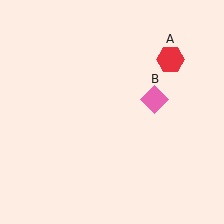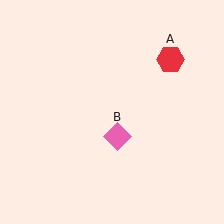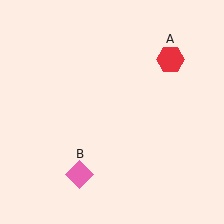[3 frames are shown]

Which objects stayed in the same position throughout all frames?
Red hexagon (object A) remained stationary.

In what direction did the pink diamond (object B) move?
The pink diamond (object B) moved down and to the left.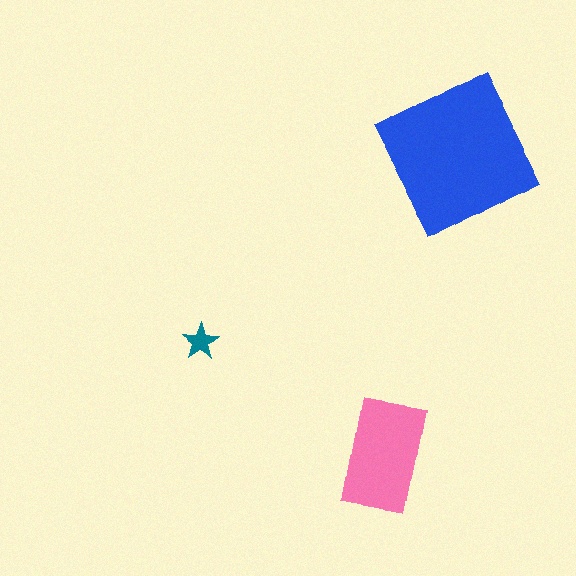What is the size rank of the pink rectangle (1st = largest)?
2nd.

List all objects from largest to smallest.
The blue square, the pink rectangle, the teal star.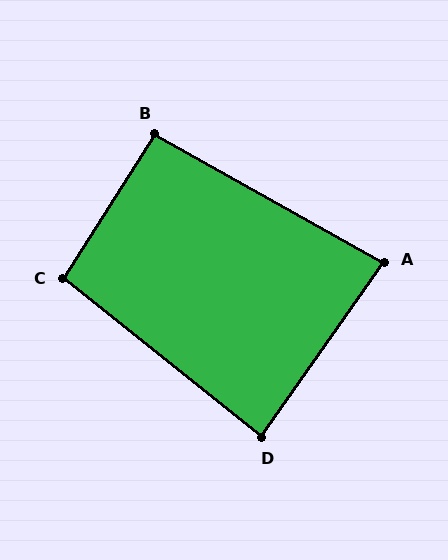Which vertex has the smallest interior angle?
A, at approximately 84 degrees.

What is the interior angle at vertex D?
Approximately 87 degrees (approximately right).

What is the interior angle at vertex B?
Approximately 93 degrees (approximately right).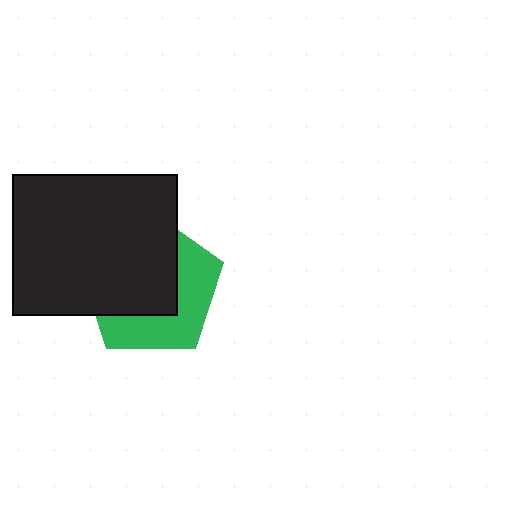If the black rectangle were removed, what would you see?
You would see the complete green pentagon.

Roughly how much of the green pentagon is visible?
A small part of it is visible (roughly 44%).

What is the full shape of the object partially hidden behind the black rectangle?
The partially hidden object is a green pentagon.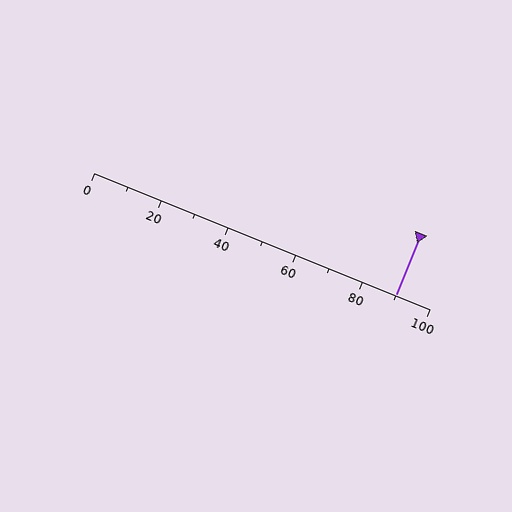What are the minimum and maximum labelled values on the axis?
The axis runs from 0 to 100.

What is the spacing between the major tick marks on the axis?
The major ticks are spaced 20 apart.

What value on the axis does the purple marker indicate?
The marker indicates approximately 90.